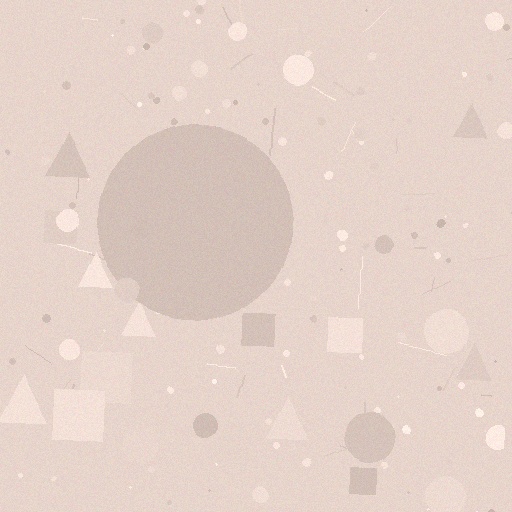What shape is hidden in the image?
A circle is hidden in the image.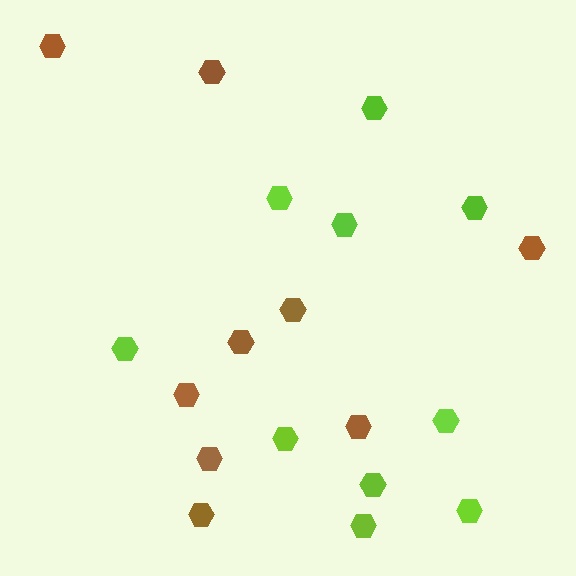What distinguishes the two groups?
There are 2 groups: one group of lime hexagons (10) and one group of brown hexagons (9).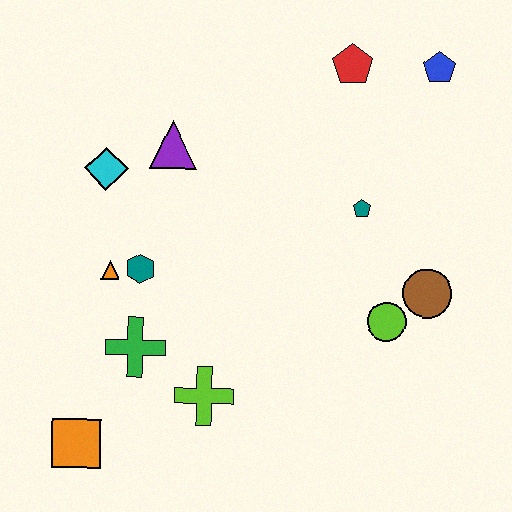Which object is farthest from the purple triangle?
The orange square is farthest from the purple triangle.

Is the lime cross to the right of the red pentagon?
No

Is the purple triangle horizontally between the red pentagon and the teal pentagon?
No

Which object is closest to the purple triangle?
The cyan diamond is closest to the purple triangle.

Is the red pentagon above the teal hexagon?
Yes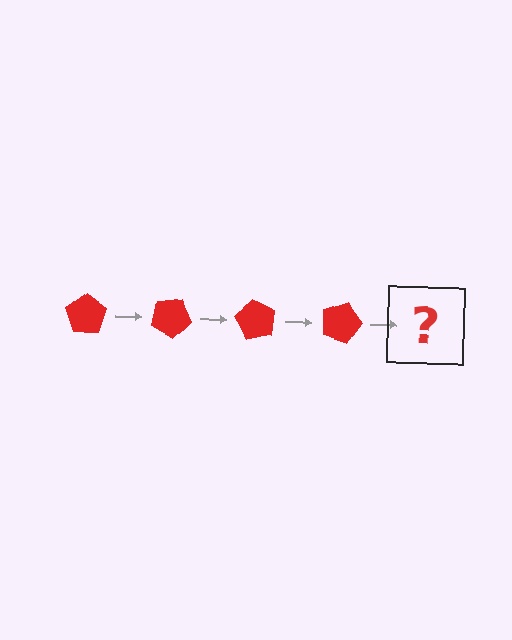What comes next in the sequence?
The next element should be a red pentagon rotated 120 degrees.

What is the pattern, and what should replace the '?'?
The pattern is that the pentagon rotates 30 degrees each step. The '?' should be a red pentagon rotated 120 degrees.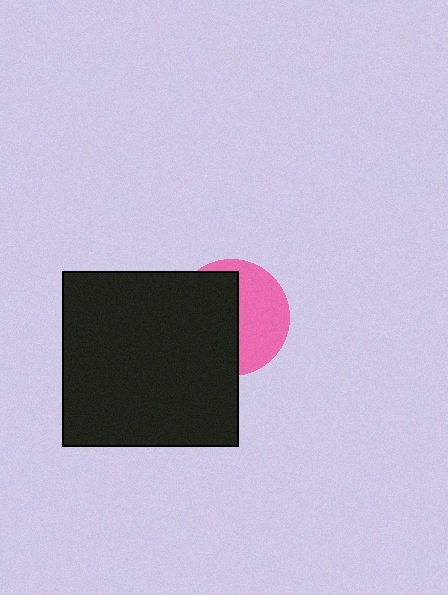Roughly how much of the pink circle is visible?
About half of it is visible (roughly 45%).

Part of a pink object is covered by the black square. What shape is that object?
It is a circle.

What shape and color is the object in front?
The object in front is a black square.